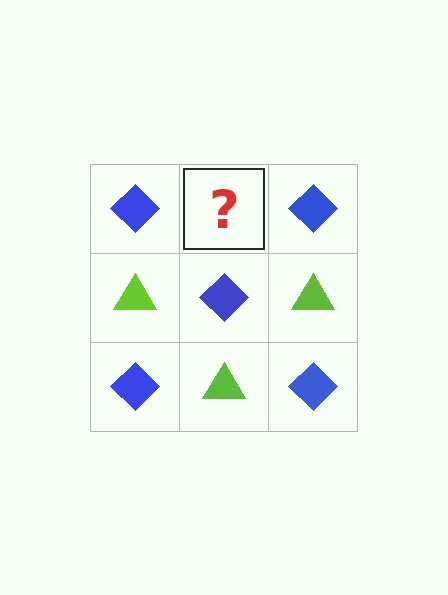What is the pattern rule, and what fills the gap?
The rule is that it alternates blue diamond and lime triangle in a checkerboard pattern. The gap should be filled with a lime triangle.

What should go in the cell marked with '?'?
The missing cell should contain a lime triangle.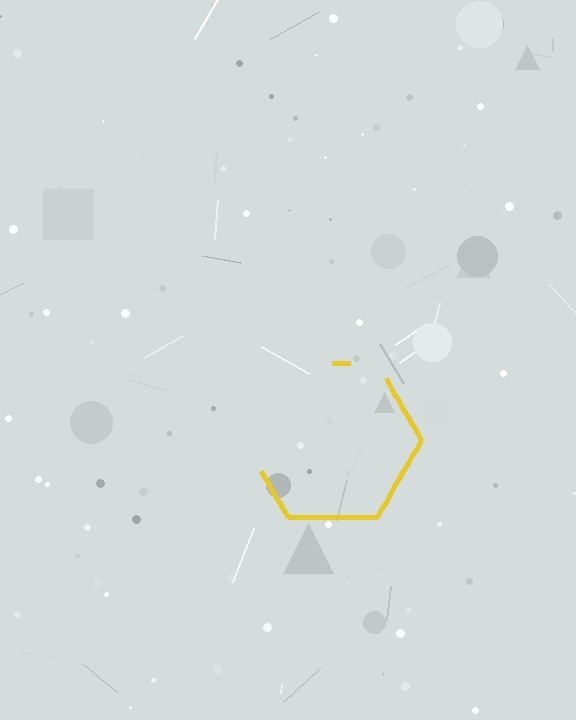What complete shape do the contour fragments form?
The contour fragments form a hexagon.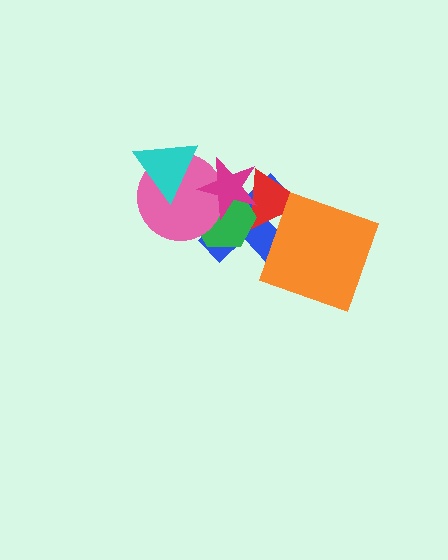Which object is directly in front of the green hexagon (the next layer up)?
The pink circle is directly in front of the green hexagon.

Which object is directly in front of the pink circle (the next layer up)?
The magenta star is directly in front of the pink circle.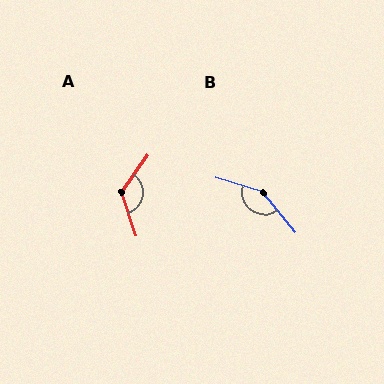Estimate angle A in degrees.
Approximately 126 degrees.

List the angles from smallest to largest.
A (126°), B (146°).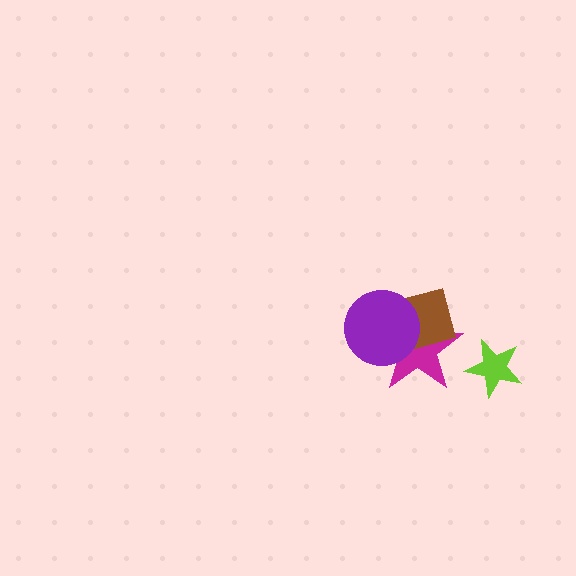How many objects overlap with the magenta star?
2 objects overlap with the magenta star.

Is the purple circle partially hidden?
No, no other shape covers it.